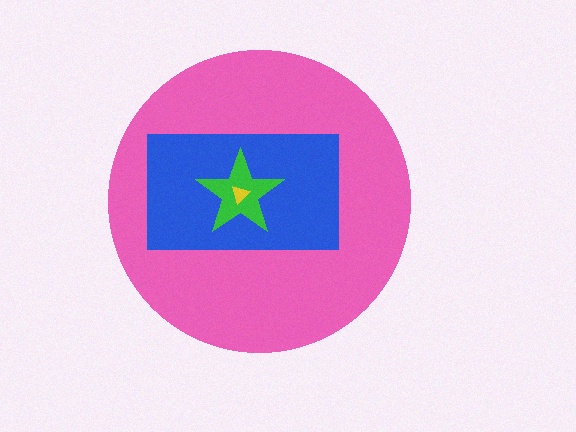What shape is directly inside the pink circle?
The blue rectangle.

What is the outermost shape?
The pink circle.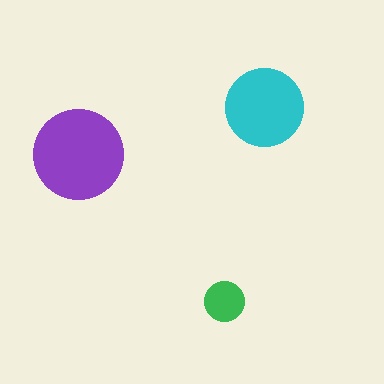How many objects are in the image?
There are 3 objects in the image.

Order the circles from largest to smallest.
the purple one, the cyan one, the green one.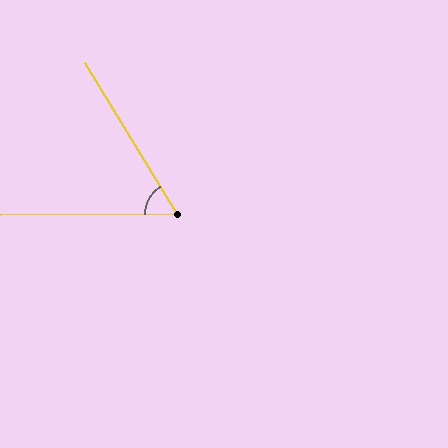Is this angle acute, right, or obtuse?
It is acute.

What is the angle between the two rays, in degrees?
Approximately 59 degrees.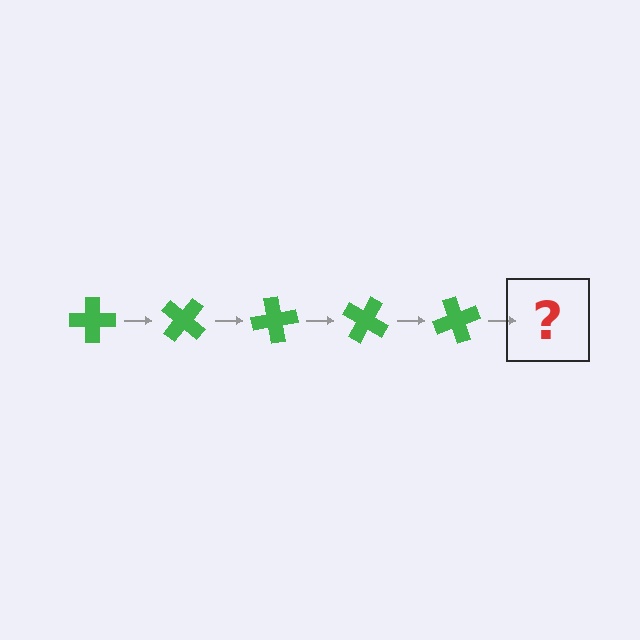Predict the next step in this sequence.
The next step is a green cross rotated 200 degrees.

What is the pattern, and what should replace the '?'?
The pattern is that the cross rotates 40 degrees each step. The '?' should be a green cross rotated 200 degrees.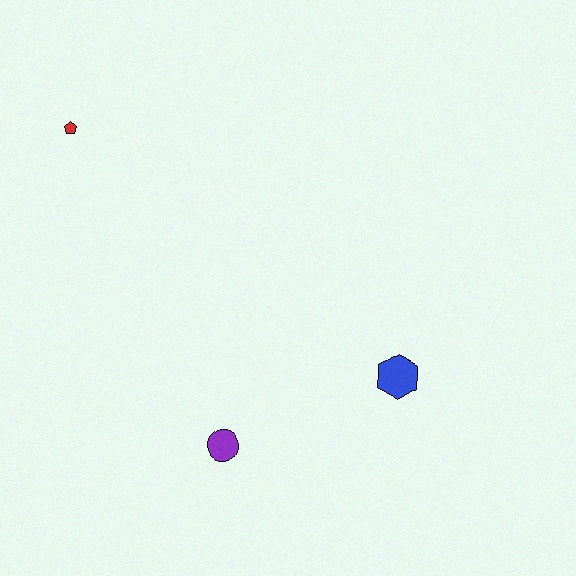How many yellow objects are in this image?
There are no yellow objects.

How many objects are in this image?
There are 3 objects.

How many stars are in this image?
There are no stars.